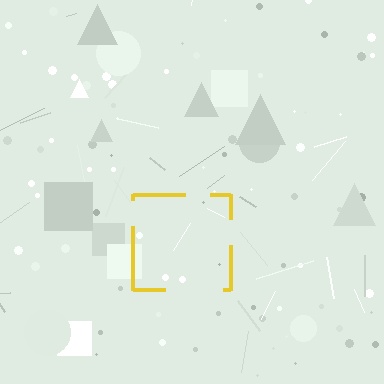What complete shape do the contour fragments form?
The contour fragments form a square.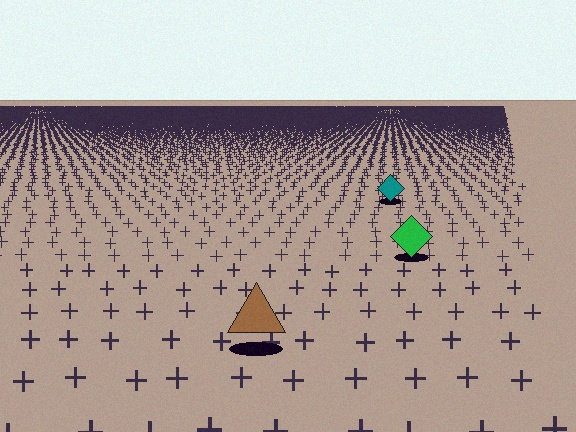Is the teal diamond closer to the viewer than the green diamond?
No. The green diamond is closer — you can tell from the texture gradient: the ground texture is coarser near it.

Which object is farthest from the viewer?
The teal diamond is farthest from the viewer. It appears smaller and the ground texture around it is denser.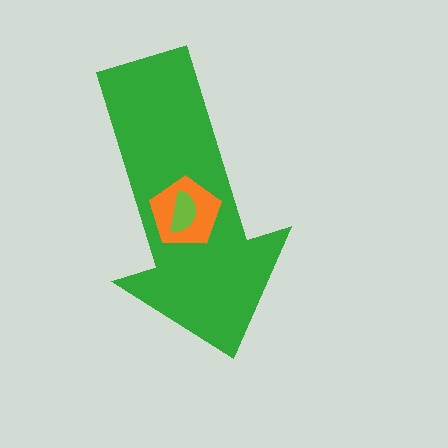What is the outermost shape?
The green arrow.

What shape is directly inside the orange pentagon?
The lime semicircle.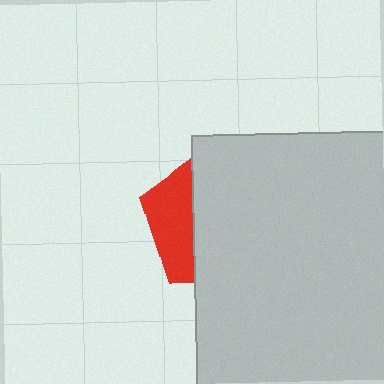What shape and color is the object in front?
The object in front is a light gray square.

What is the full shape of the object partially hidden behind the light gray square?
The partially hidden object is a red pentagon.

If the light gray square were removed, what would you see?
You would see the complete red pentagon.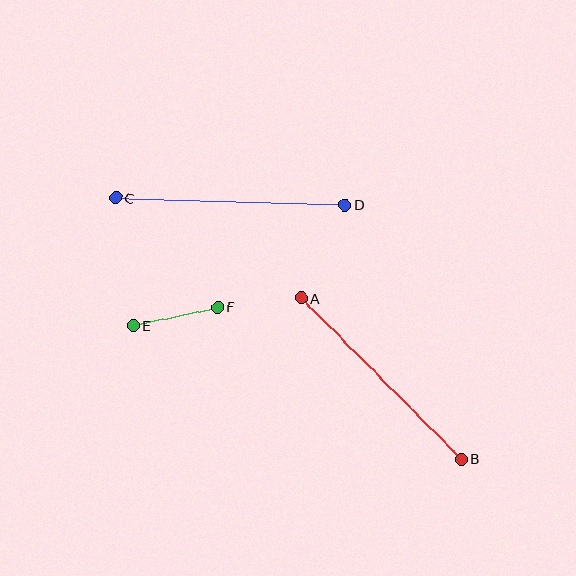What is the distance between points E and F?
The distance is approximately 87 pixels.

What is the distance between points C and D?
The distance is approximately 229 pixels.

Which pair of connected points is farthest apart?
Points C and D are farthest apart.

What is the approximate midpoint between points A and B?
The midpoint is at approximately (381, 379) pixels.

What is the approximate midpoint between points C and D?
The midpoint is at approximately (230, 201) pixels.